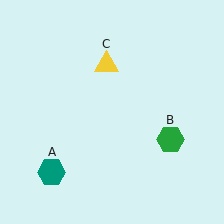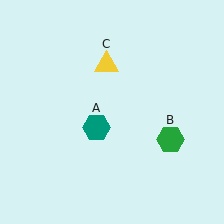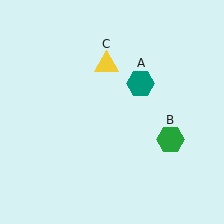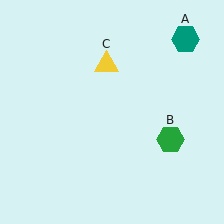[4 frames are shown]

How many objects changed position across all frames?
1 object changed position: teal hexagon (object A).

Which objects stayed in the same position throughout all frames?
Green hexagon (object B) and yellow triangle (object C) remained stationary.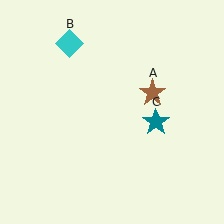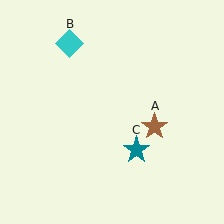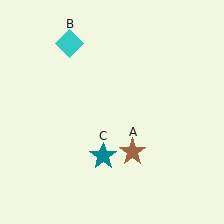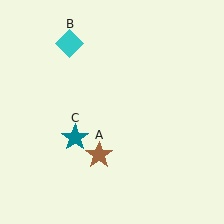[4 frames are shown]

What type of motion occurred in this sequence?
The brown star (object A), teal star (object C) rotated clockwise around the center of the scene.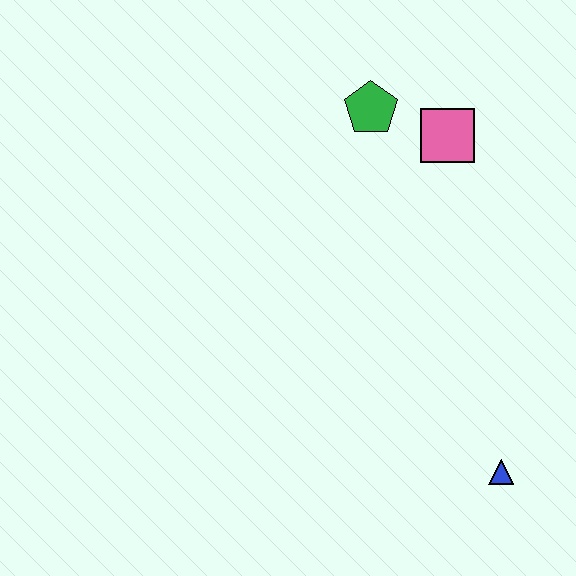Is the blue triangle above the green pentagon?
No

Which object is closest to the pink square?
The green pentagon is closest to the pink square.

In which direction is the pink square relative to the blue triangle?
The pink square is above the blue triangle.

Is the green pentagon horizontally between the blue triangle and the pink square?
No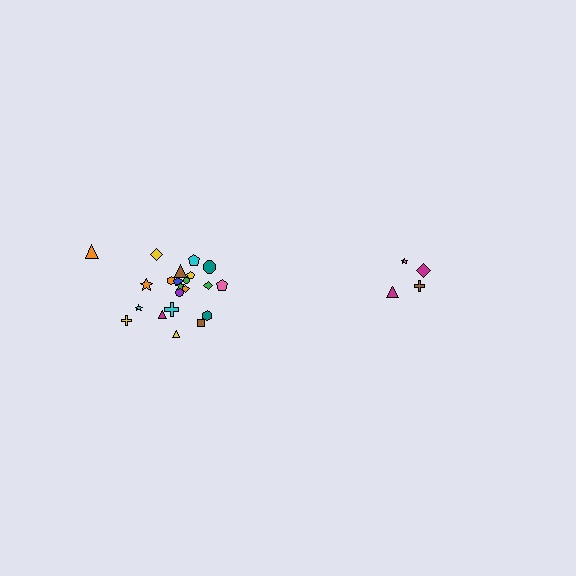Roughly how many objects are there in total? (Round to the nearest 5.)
Roughly 25 objects in total.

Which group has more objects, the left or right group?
The left group.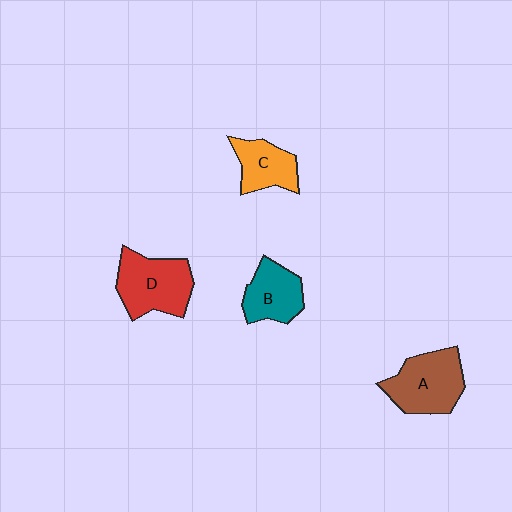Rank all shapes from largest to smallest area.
From largest to smallest: D (red), A (brown), B (teal), C (orange).